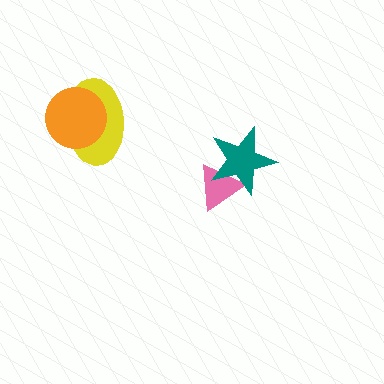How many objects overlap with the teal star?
1 object overlaps with the teal star.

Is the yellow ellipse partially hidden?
Yes, it is partially covered by another shape.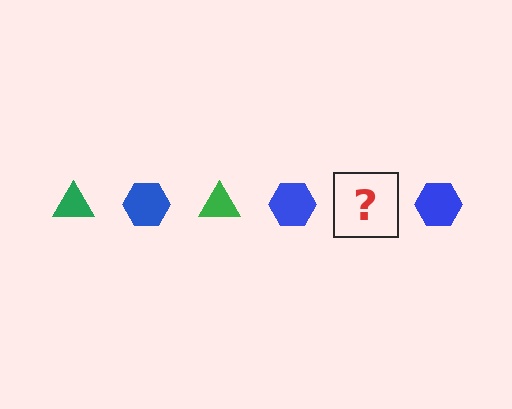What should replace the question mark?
The question mark should be replaced with a green triangle.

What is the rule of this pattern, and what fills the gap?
The rule is that the pattern alternates between green triangle and blue hexagon. The gap should be filled with a green triangle.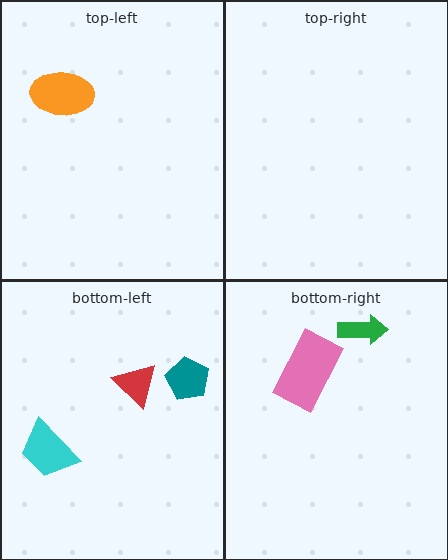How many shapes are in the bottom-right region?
2.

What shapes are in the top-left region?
The orange ellipse.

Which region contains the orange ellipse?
The top-left region.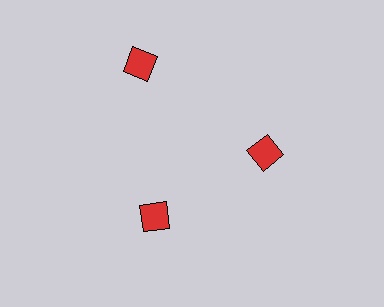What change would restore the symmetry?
The symmetry would be restored by moving it inward, back onto the ring so that all 3 diamonds sit at equal angles and equal distance from the center.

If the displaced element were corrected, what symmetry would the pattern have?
It would have 3-fold rotational symmetry — the pattern would map onto itself every 120 degrees.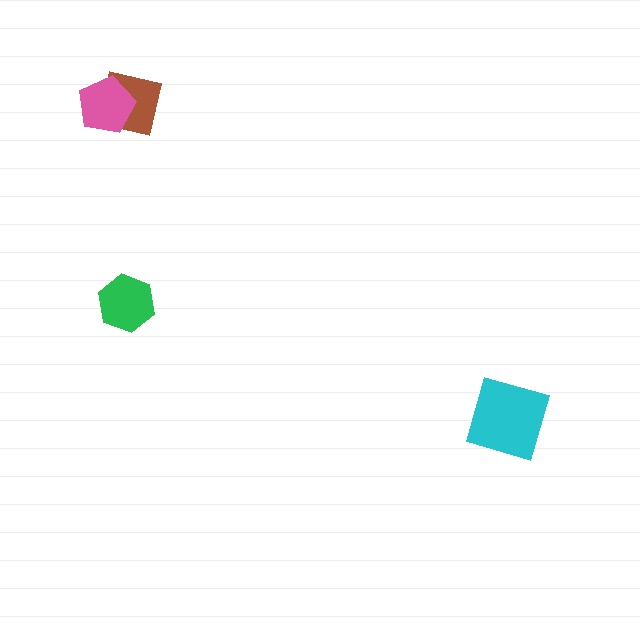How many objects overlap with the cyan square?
0 objects overlap with the cyan square.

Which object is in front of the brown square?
The pink pentagon is in front of the brown square.